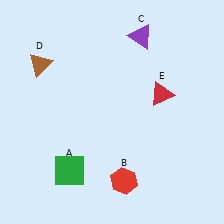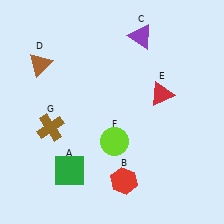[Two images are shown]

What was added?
A lime circle (F), a brown cross (G) were added in Image 2.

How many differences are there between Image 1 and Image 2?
There are 2 differences between the two images.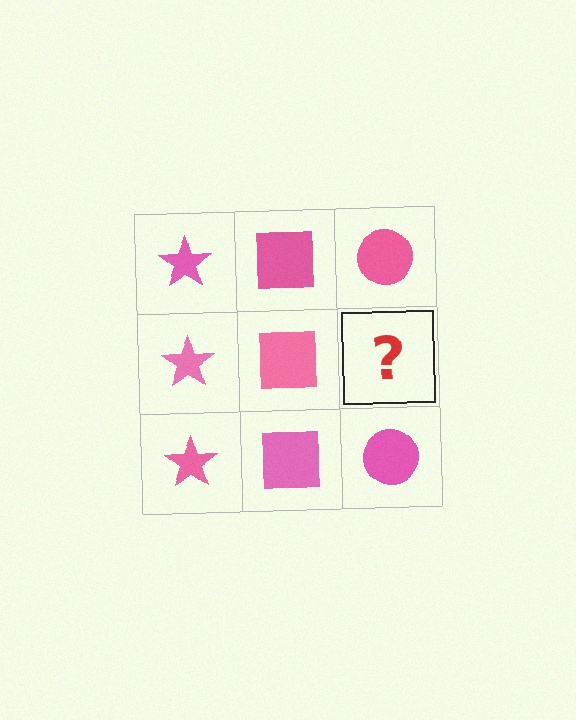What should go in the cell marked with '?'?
The missing cell should contain a pink circle.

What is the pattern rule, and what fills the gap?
The rule is that each column has a consistent shape. The gap should be filled with a pink circle.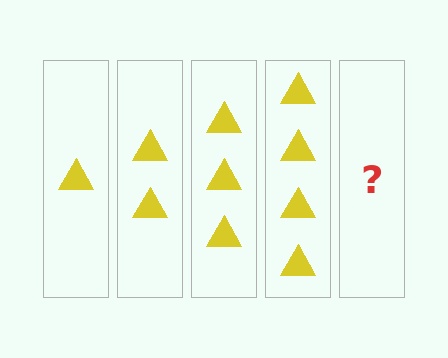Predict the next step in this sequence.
The next step is 5 triangles.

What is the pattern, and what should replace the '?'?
The pattern is that each step adds one more triangle. The '?' should be 5 triangles.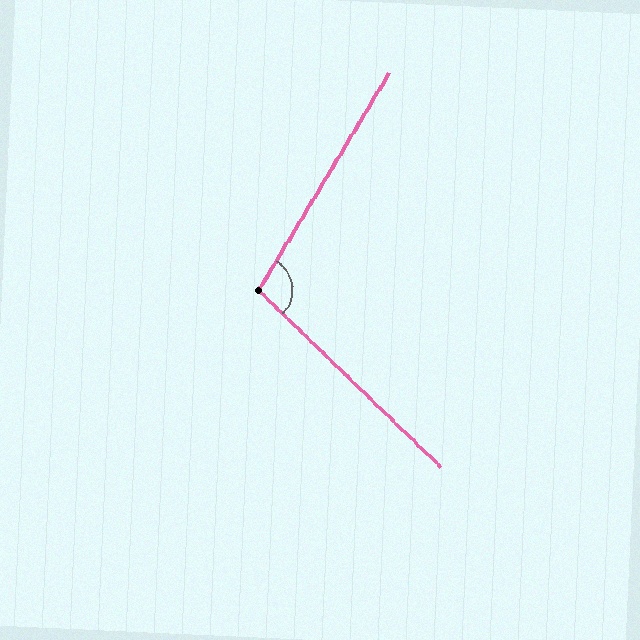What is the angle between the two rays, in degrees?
Approximately 103 degrees.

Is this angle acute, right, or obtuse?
It is obtuse.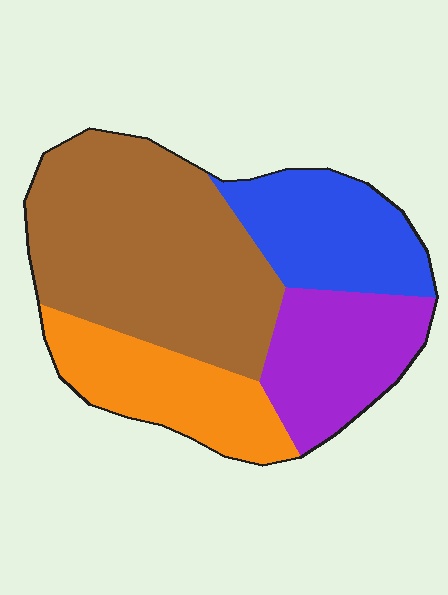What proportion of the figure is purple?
Purple covers around 20% of the figure.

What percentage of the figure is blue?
Blue takes up about one fifth (1/5) of the figure.